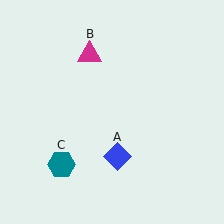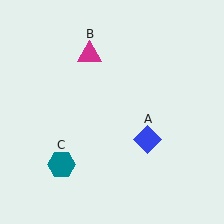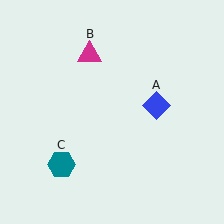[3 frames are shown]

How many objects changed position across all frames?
1 object changed position: blue diamond (object A).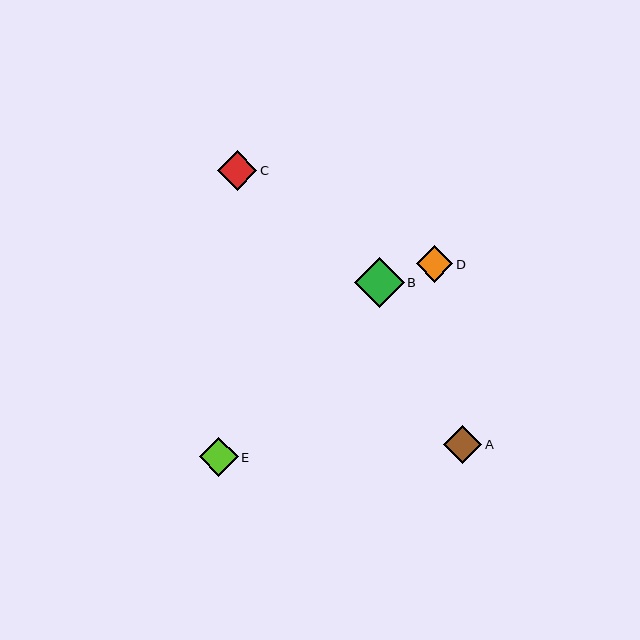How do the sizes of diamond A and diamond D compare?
Diamond A and diamond D are approximately the same size.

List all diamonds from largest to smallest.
From largest to smallest: B, C, E, A, D.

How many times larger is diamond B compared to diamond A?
Diamond B is approximately 1.3 times the size of diamond A.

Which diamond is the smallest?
Diamond D is the smallest with a size of approximately 37 pixels.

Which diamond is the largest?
Diamond B is the largest with a size of approximately 50 pixels.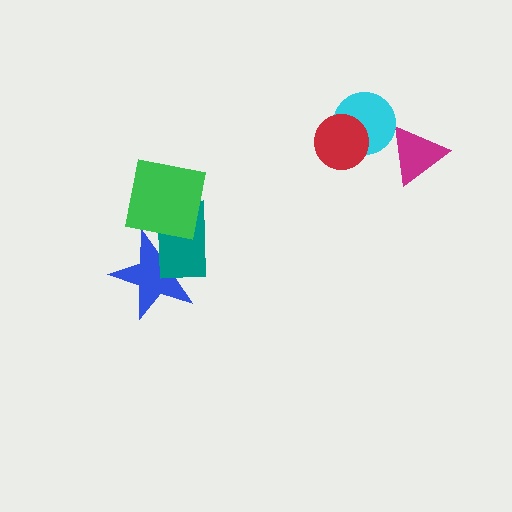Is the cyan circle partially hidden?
Yes, it is partially covered by another shape.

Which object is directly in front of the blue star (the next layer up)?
The teal rectangle is directly in front of the blue star.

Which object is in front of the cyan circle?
The red circle is in front of the cyan circle.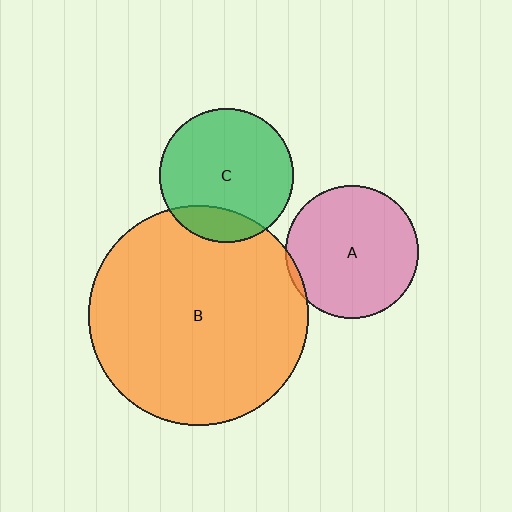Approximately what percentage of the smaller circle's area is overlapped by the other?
Approximately 5%.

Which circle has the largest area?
Circle B (orange).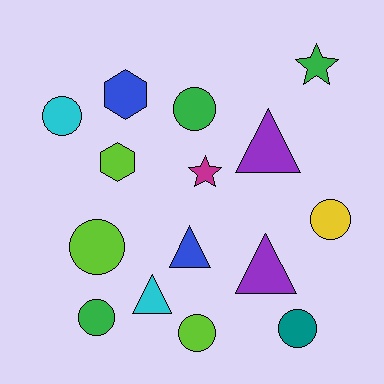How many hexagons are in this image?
There are 2 hexagons.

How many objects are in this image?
There are 15 objects.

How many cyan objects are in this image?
There are 2 cyan objects.